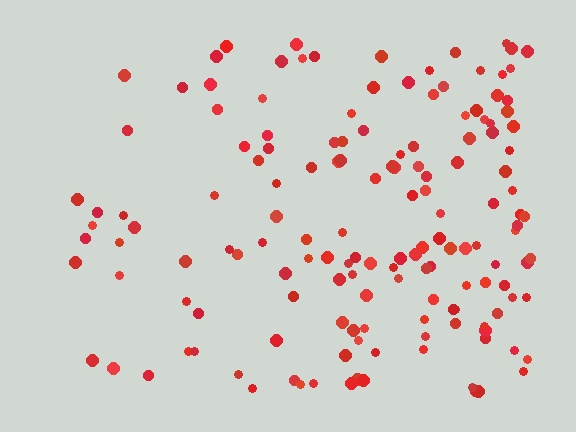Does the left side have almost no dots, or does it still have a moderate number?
Still a moderate number, just noticeably fewer than the right.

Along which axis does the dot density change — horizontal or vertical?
Horizontal.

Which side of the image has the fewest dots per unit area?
The left.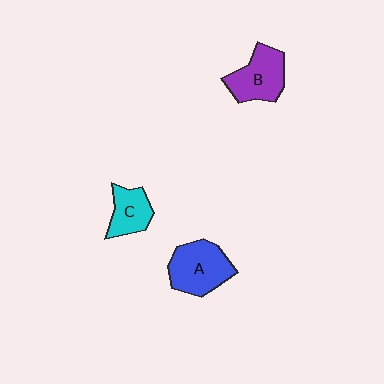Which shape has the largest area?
Shape A (blue).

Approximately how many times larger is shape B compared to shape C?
Approximately 1.4 times.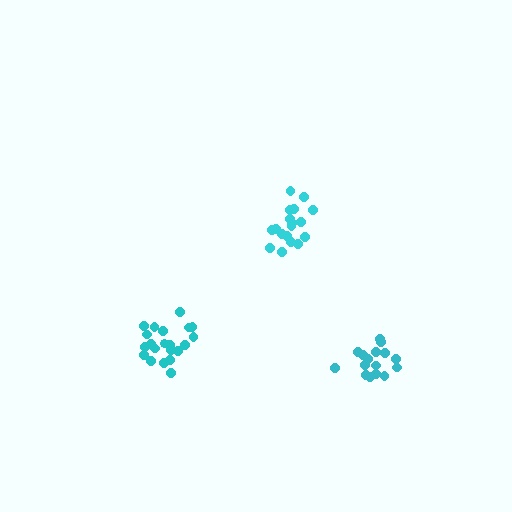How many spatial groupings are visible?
There are 3 spatial groupings.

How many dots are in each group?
Group 1: 18 dots, Group 2: 16 dots, Group 3: 21 dots (55 total).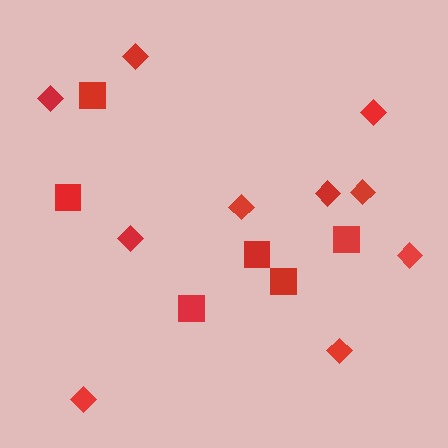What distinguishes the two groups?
There are 2 groups: one group of squares (6) and one group of diamonds (10).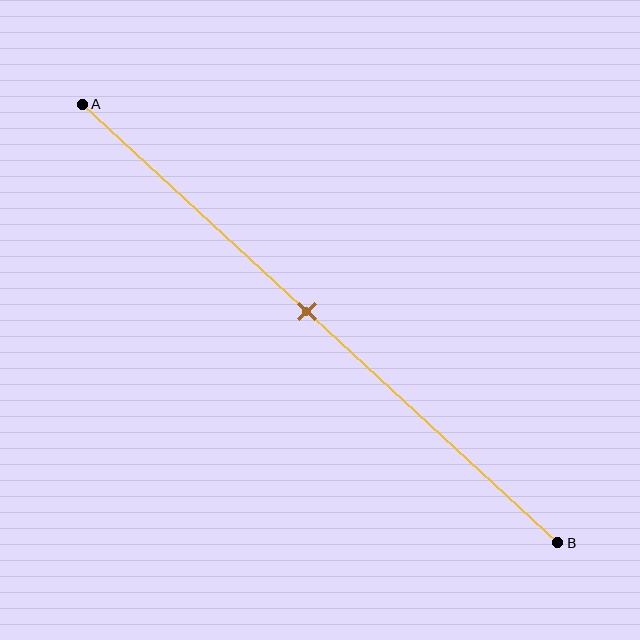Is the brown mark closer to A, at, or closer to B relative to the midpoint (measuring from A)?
The brown mark is approximately at the midpoint of segment AB.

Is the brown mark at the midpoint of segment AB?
Yes, the mark is approximately at the midpoint.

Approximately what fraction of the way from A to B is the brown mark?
The brown mark is approximately 45% of the way from A to B.